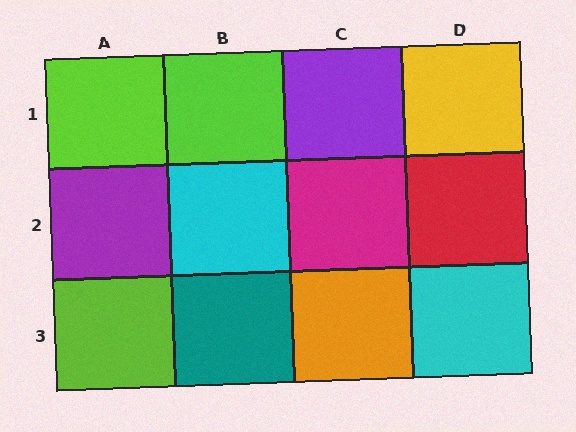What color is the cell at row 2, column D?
Red.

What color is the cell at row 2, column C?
Magenta.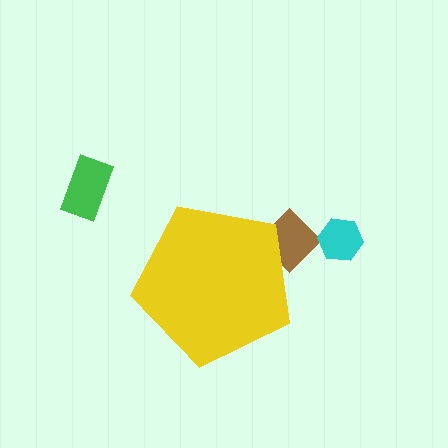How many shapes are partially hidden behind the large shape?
1 shape is partially hidden.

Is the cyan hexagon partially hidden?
No, the cyan hexagon is fully visible.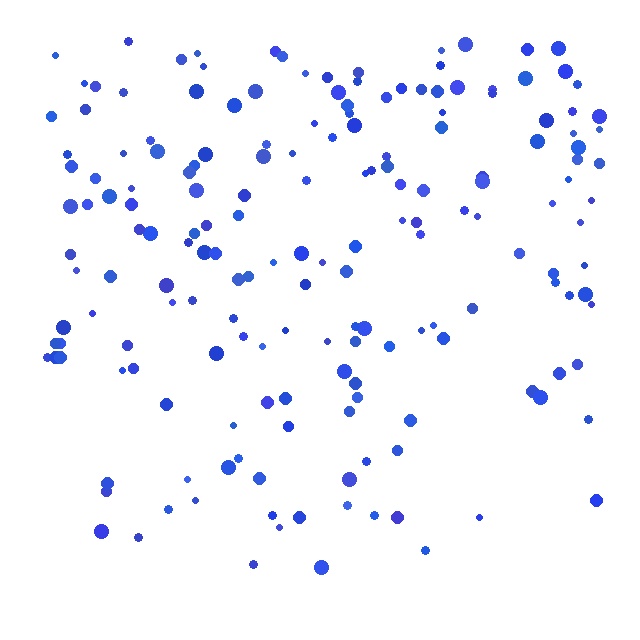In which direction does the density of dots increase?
From bottom to top, with the top side densest.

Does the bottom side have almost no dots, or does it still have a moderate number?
Still a moderate number, just noticeably fewer than the top.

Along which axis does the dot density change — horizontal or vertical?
Vertical.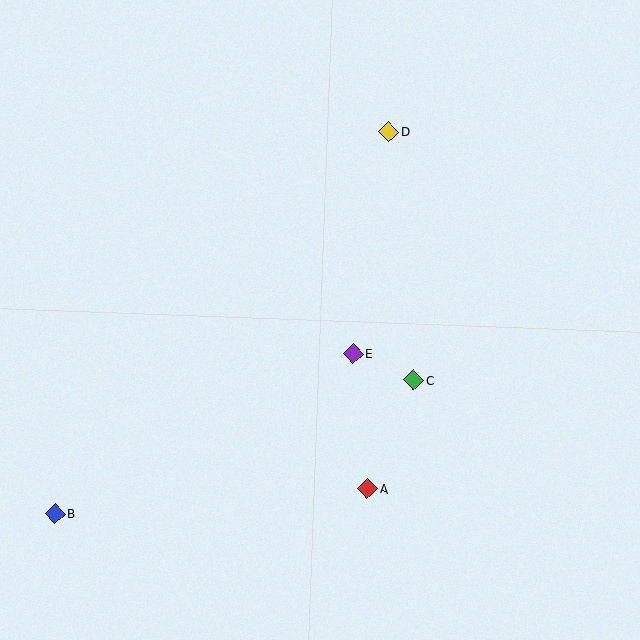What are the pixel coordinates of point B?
Point B is at (55, 513).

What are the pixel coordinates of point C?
Point C is at (413, 380).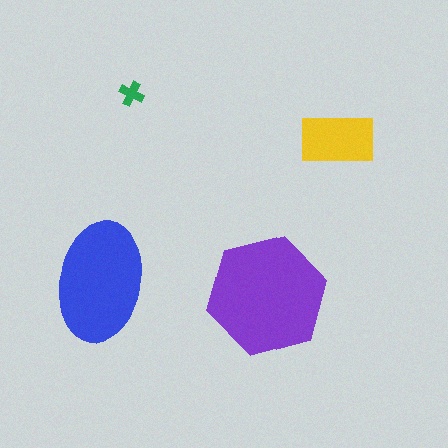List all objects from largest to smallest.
The purple hexagon, the blue ellipse, the yellow rectangle, the green cross.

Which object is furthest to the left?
The blue ellipse is leftmost.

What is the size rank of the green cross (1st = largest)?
4th.